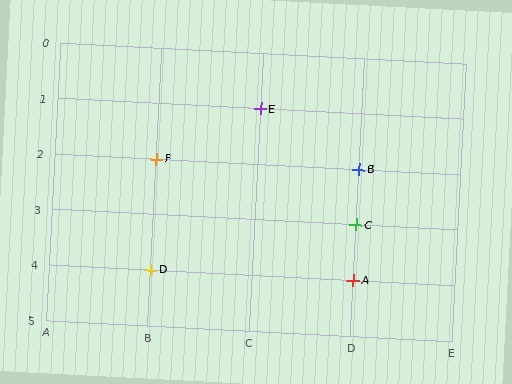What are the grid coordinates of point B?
Point B is at grid coordinates (D, 2).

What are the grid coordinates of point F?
Point F is at grid coordinates (B, 2).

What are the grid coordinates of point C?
Point C is at grid coordinates (D, 3).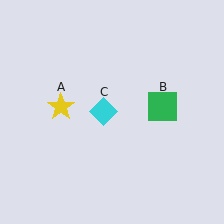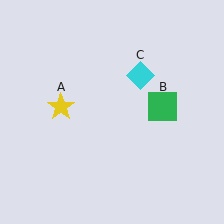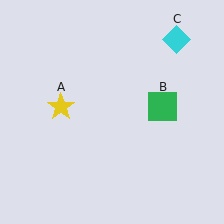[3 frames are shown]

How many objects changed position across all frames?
1 object changed position: cyan diamond (object C).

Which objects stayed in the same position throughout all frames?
Yellow star (object A) and green square (object B) remained stationary.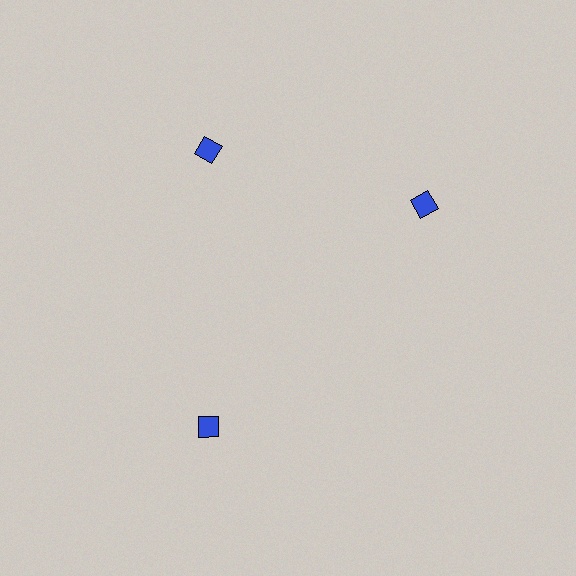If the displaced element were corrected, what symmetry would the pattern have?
It would have 3-fold rotational symmetry — the pattern would map onto itself every 120 degrees.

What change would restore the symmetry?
The symmetry would be restored by rotating it back into even spacing with its neighbors so that all 3 squares sit at equal angles and equal distance from the center.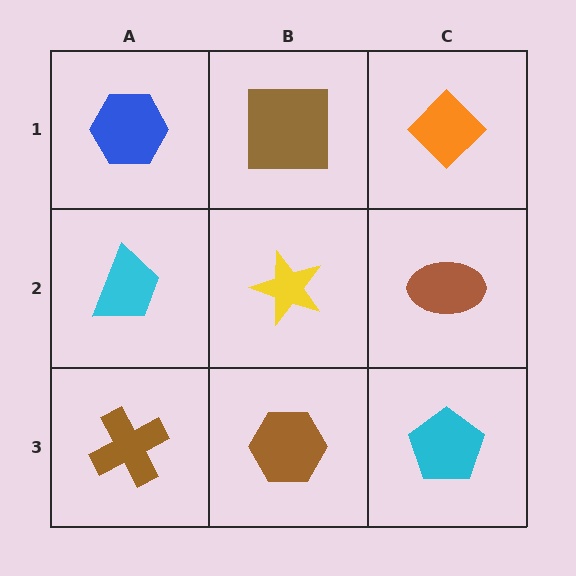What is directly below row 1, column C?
A brown ellipse.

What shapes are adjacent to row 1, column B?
A yellow star (row 2, column B), a blue hexagon (row 1, column A), an orange diamond (row 1, column C).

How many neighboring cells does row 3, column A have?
2.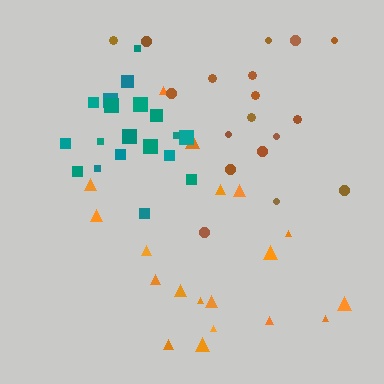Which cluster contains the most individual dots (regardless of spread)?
Orange (19).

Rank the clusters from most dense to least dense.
teal, brown, orange.